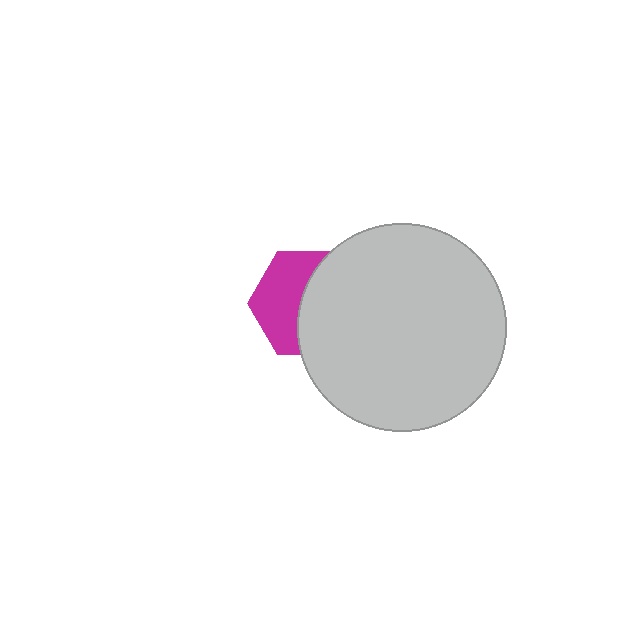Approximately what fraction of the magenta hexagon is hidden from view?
Roughly 52% of the magenta hexagon is hidden behind the light gray circle.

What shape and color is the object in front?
The object in front is a light gray circle.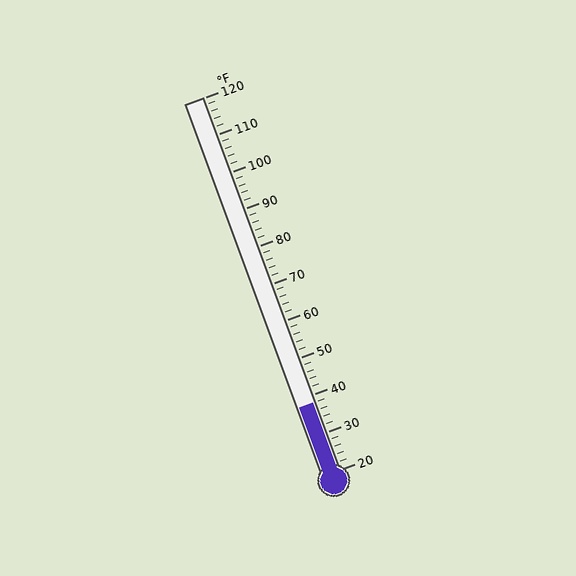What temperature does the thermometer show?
The thermometer shows approximately 38°F.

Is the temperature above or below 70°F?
The temperature is below 70°F.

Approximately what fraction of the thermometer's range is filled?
The thermometer is filled to approximately 20% of its range.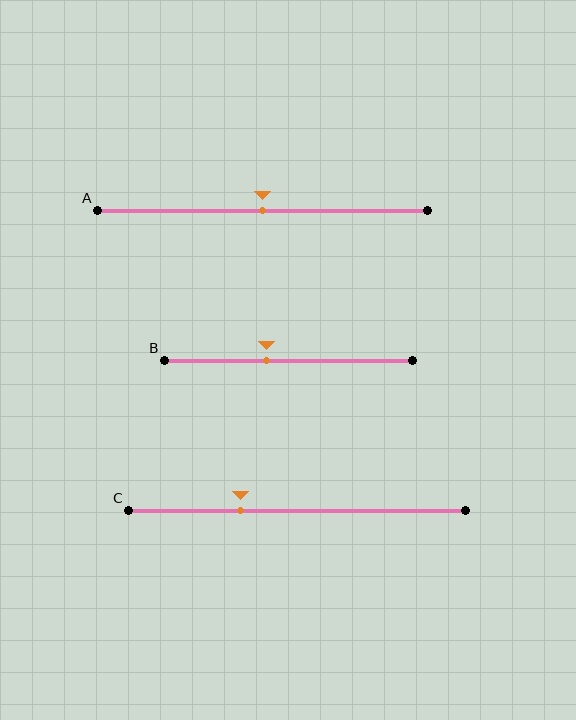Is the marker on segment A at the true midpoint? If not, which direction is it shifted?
Yes, the marker on segment A is at the true midpoint.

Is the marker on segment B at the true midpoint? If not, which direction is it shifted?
No, the marker on segment B is shifted to the left by about 9% of the segment length.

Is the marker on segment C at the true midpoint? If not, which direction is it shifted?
No, the marker on segment C is shifted to the left by about 17% of the segment length.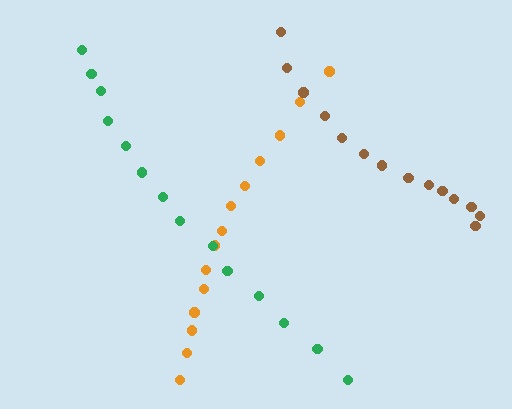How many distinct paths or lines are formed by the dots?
There are 3 distinct paths.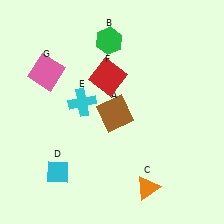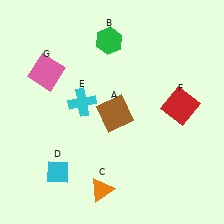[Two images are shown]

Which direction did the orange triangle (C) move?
The orange triangle (C) moved left.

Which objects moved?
The objects that moved are: the orange triangle (C), the red square (F).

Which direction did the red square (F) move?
The red square (F) moved right.